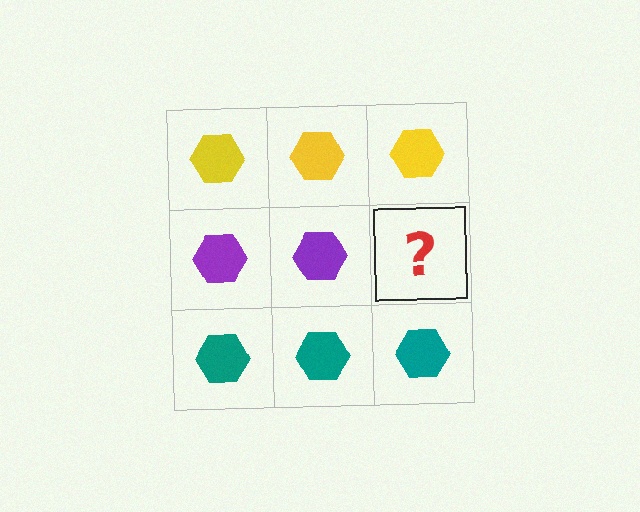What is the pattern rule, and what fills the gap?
The rule is that each row has a consistent color. The gap should be filled with a purple hexagon.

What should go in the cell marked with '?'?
The missing cell should contain a purple hexagon.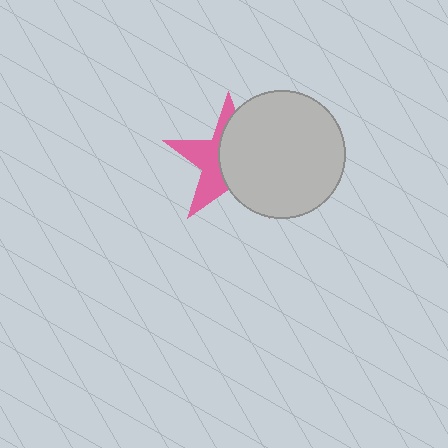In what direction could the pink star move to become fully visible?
The pink star could move left. That would shift it out from behind the light gray circle entirely.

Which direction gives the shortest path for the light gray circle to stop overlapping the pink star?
Moving right gives the shortest separation.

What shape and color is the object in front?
The object in front is a light gray circle.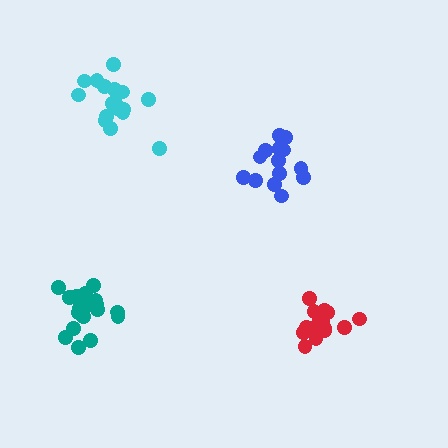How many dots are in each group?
Group 1: 16 dots, Group 2: 14 dots, Group 3: 17 dots, Group 4: 20 dots (67 total).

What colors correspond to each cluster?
The clusters are colored: red, blue, cyan, teal.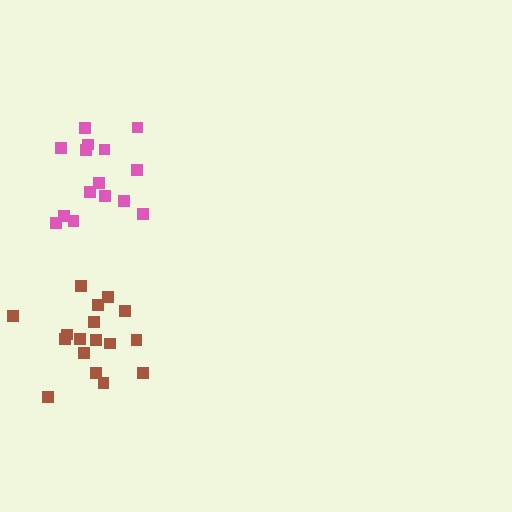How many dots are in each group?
Group 1: 17 dots, Group 2: 15 dots (32 total).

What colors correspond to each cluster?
The clusters are colored: brown, pink.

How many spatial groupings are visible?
There are 2 spatial groupings.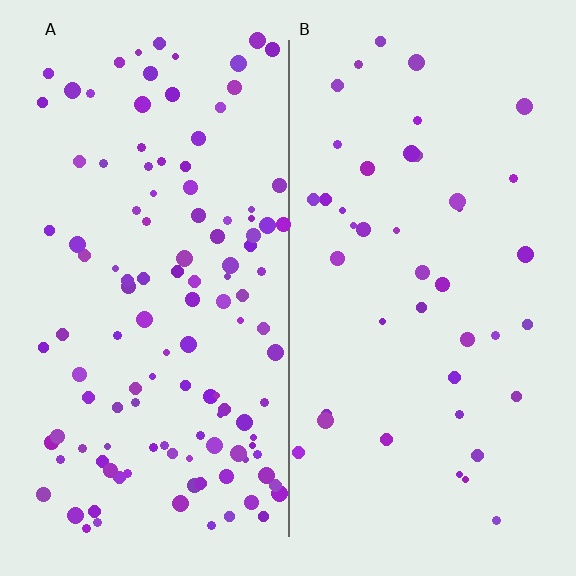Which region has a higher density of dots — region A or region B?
A (the left).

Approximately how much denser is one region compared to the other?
Approximately 2.9× — region A over region B.